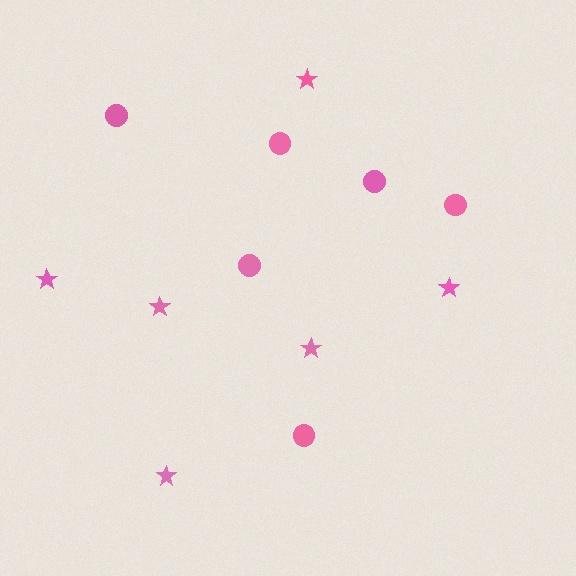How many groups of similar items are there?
There are 2 groups: one group of stars (6) and one group of circles (6).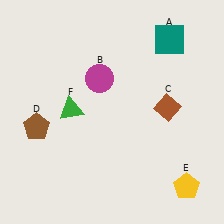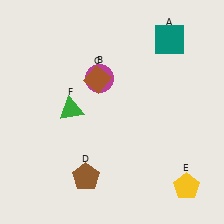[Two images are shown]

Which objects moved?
The objects that moved are: the brown diamond (C), the brown pentagon (D).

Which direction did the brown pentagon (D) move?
The brown pentagon (D) moved down.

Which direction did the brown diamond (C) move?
The brown diamond (C) moved left.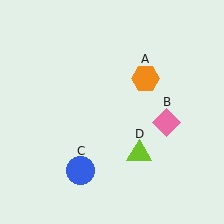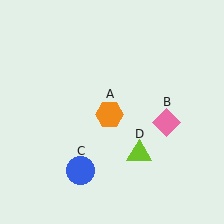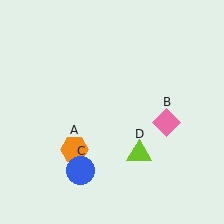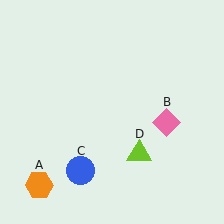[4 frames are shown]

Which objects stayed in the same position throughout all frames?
Pink diamond (object B) and blue circle (object C) and lime triangle (object D) remained stationary.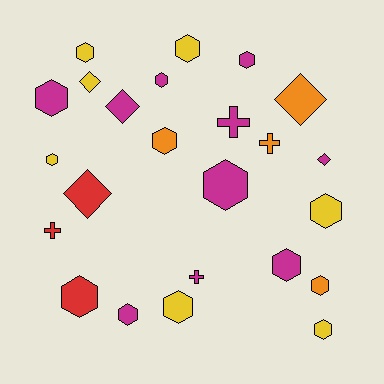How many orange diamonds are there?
There is 1 orange diamond.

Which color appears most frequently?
Magenta, with 10 objects.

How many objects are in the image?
There are 24 objects.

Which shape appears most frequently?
Hexagon, with 15 objects.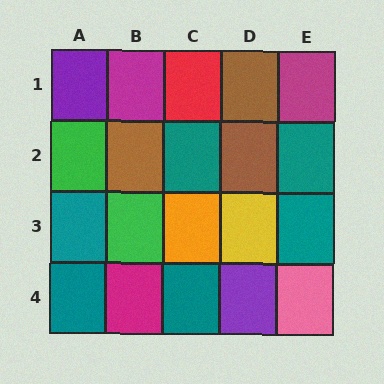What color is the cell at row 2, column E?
Teal.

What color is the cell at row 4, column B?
Magenta.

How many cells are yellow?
1 cell is yellow.